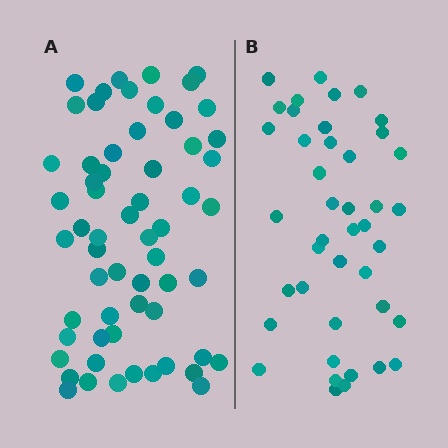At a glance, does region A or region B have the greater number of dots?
Region A (the left region) has more dots.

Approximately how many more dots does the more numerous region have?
Region A has approximately 20 more dots than region B.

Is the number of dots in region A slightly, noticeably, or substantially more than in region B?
Region A has noticeably more, but not dramatically so. The ratio is roughly 1.4 to 1.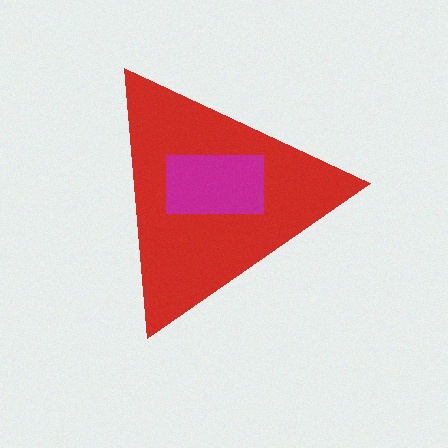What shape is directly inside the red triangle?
The magenta rectangle.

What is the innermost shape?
The magenta rectangle.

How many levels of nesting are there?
2.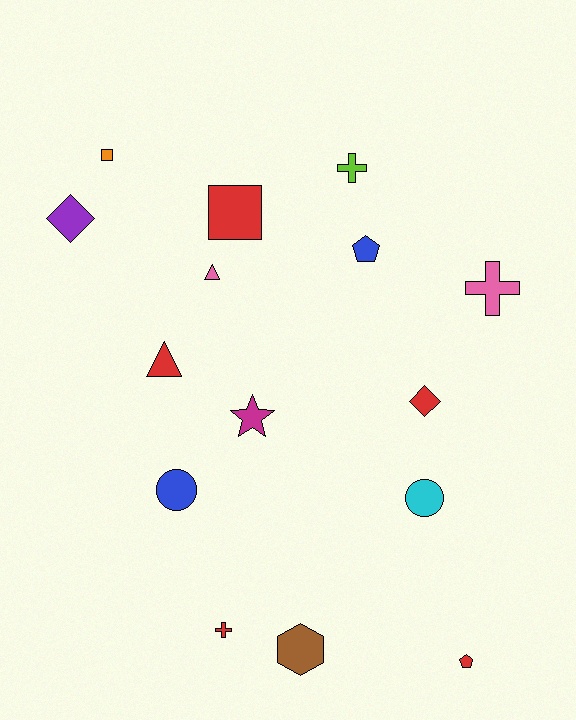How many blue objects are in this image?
There are 2 blue objects.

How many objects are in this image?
There are 15 objects.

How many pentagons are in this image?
There are 2 pentagons.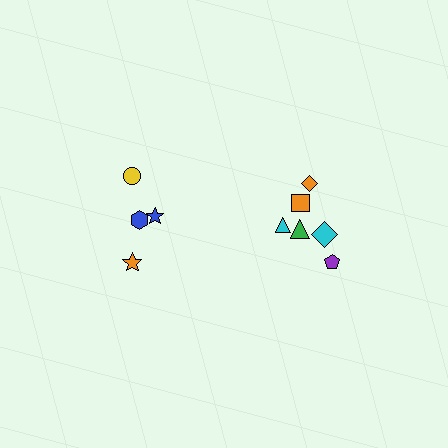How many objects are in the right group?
There are 6 objects.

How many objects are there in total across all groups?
There are 10 objects.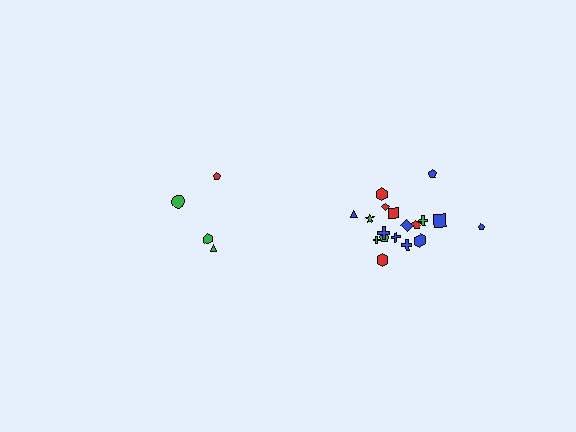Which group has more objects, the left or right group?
The right group.